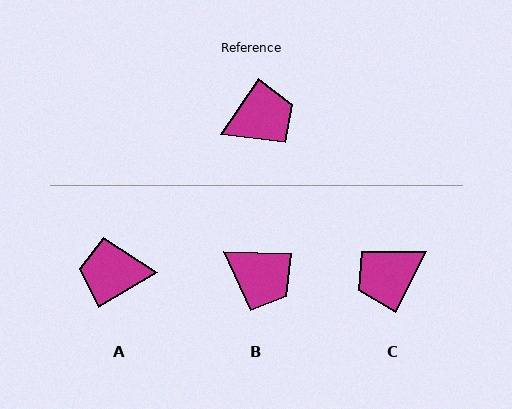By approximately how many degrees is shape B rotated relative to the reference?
Approximately 58 degrees clockwise.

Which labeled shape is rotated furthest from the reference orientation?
C, about 173 degrees away.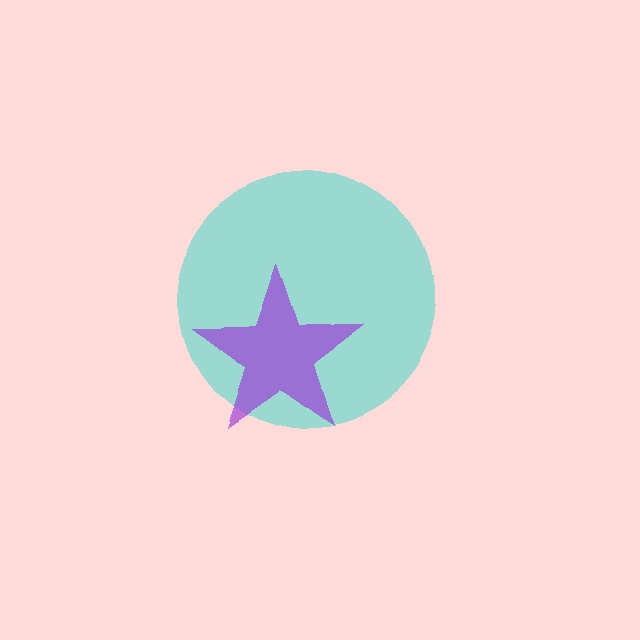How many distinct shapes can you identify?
There are 2 distinct shapes: a cyan circle, a purple star.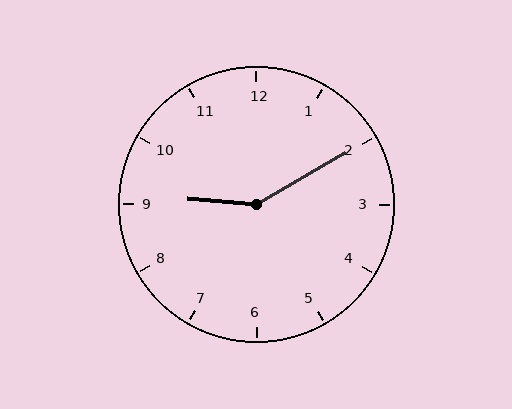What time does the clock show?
9:10.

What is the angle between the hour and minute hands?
Approximately 145 degrees.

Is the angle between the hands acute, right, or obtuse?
It is obtuse.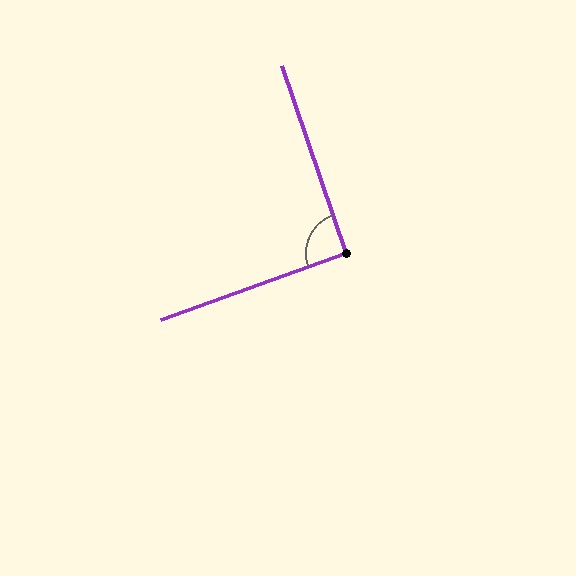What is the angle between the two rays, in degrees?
Approximately 91 degrees.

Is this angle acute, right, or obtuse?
It is approximately a right angle.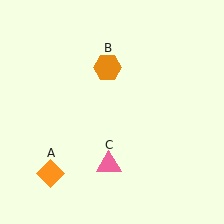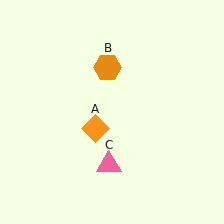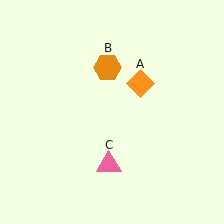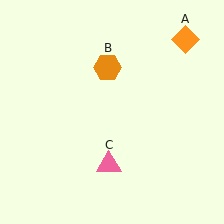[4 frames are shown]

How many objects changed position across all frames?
1 object changed position: orange diamond (object A).